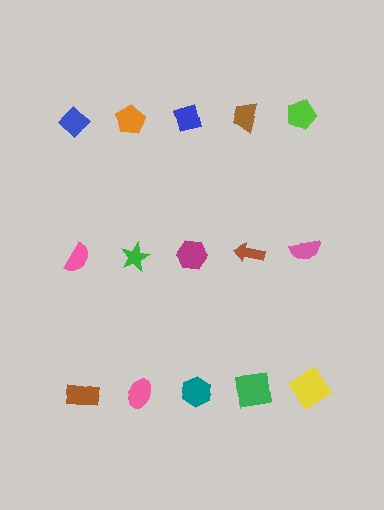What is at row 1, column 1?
A blue diamond.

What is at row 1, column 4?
A brown trapezoid.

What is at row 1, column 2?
An orange pentagon.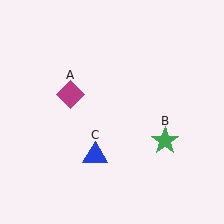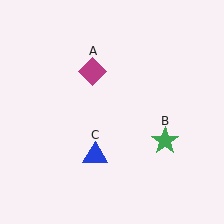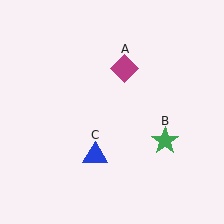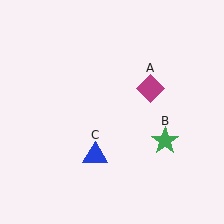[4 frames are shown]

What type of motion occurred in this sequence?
The magenta diamond (object A) rotated clockwise around the center of the scene.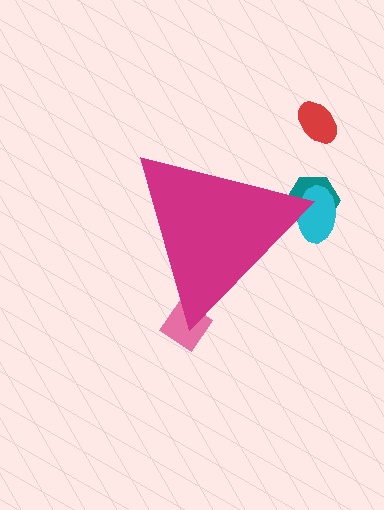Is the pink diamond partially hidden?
Yes, the pink diamond is partially hidden behind the magenta triangle.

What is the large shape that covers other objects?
A magenta triangle.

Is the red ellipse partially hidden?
No, the red ellipse is fully visible.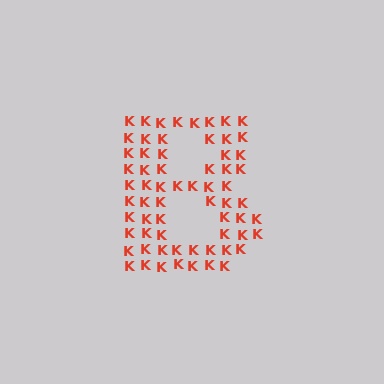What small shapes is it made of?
It is made of small letter K's.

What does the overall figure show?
The overall figure shows the letter B.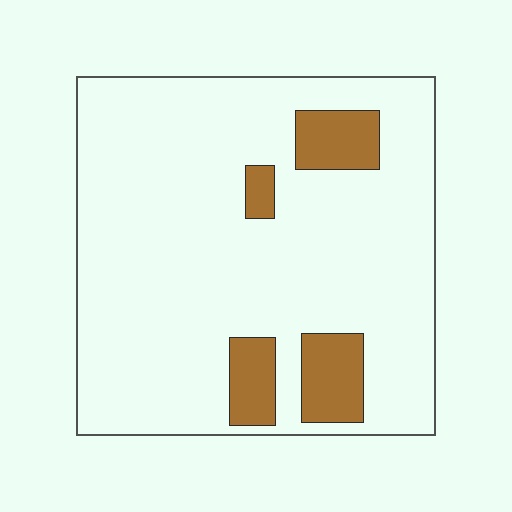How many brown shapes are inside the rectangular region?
4.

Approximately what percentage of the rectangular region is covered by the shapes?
Approximately 15%.